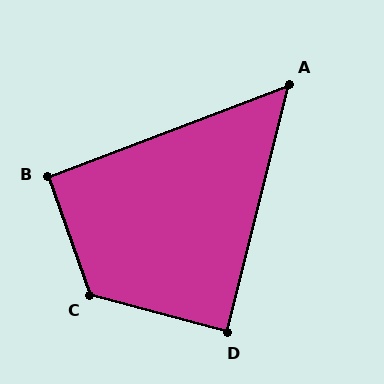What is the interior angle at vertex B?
Approximately 91 degrees (approximately right).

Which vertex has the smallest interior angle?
A, at approximately 55 degrees.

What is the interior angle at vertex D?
Approximately 89 degrees (approximately right).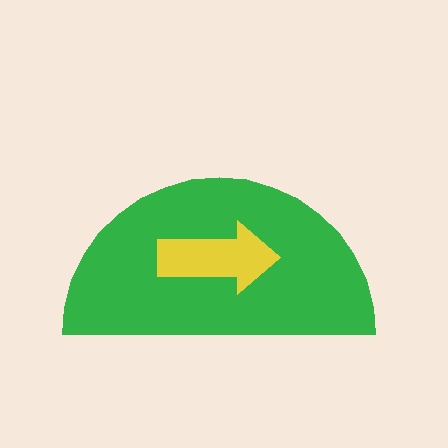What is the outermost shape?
The green semicircle.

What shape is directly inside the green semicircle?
The yellow arrow.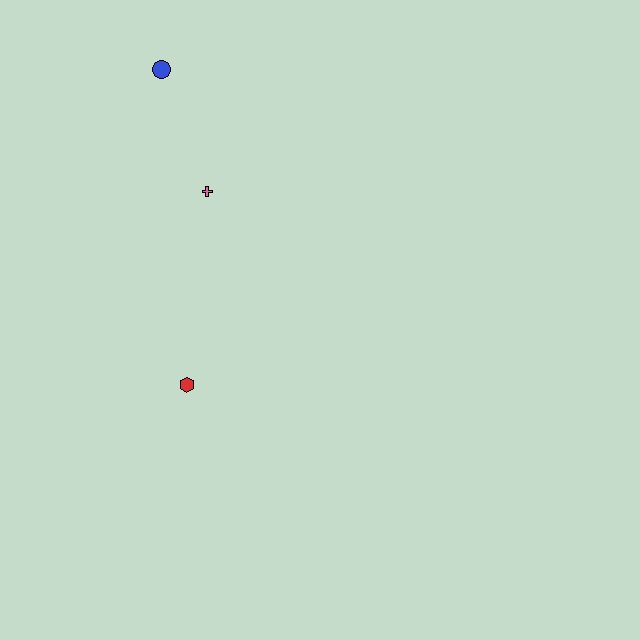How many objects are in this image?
There are 3 objects.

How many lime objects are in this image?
There are no lime objects.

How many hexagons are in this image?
There is 1 hexagon.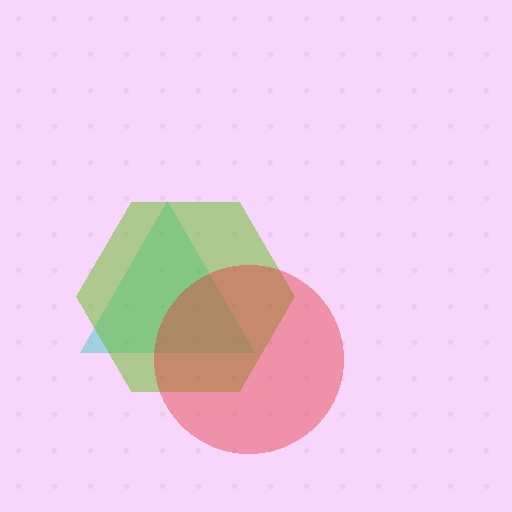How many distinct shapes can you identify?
There are 3 distinct shapes: a cyan triangle, a lime hexagon, a red circle.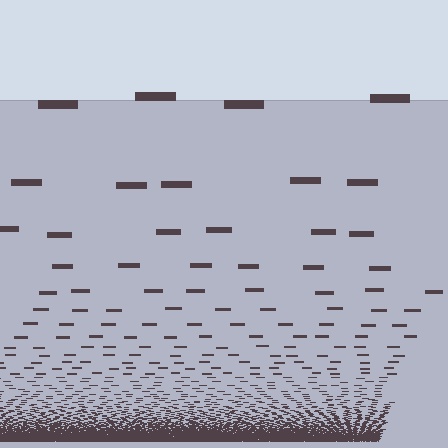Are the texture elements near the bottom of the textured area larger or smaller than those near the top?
Smaller. The gradient is inverted — elements near the bottom are smaller and denser.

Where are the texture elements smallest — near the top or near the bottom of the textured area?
Near the bottom.